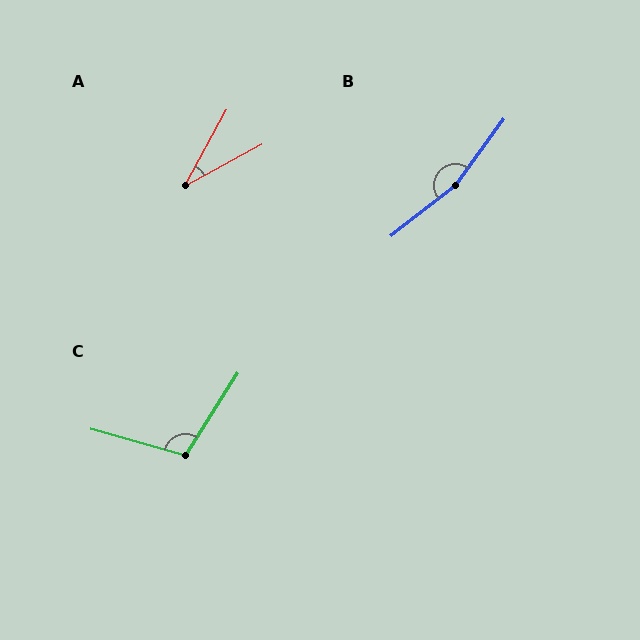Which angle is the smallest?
A, at approximately 33 degrees.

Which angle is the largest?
B, at approximately 164 degrees.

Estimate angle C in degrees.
Approximately 107 degrees.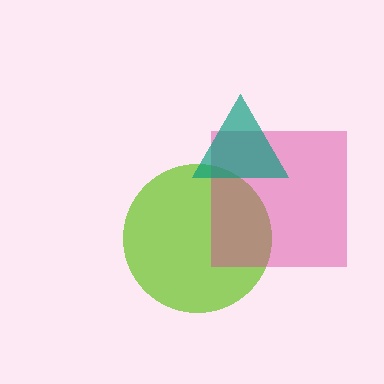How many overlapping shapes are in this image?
There are 3 overlapping shapes in the image.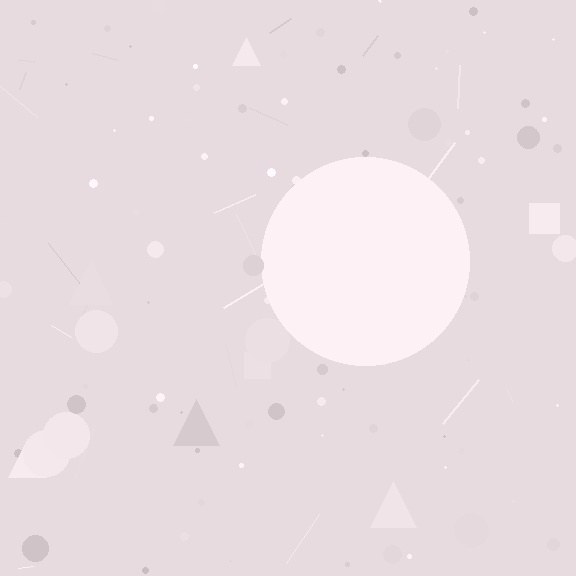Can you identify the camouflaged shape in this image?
The camouflaged shape is a circle.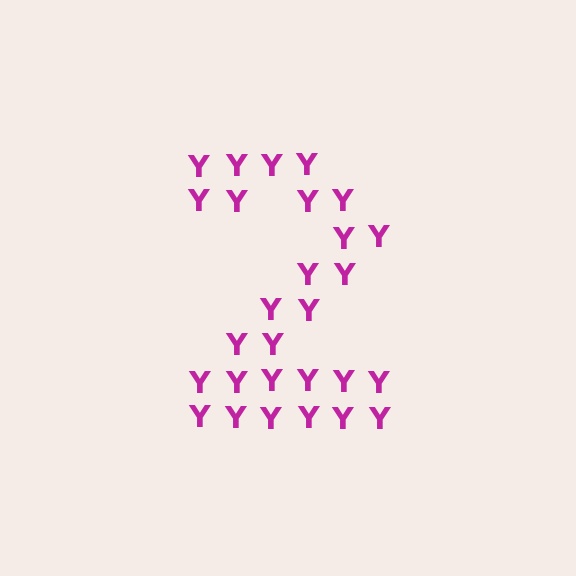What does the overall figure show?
The overall figure shows the digit 2.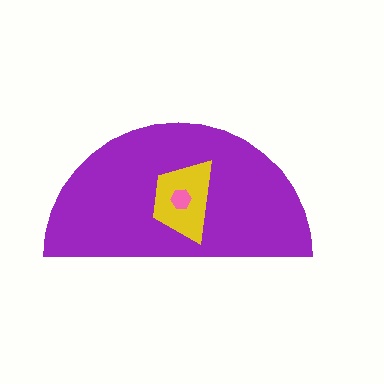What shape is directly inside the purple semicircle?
The yellow trapezoid.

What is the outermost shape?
The purple semicircle.